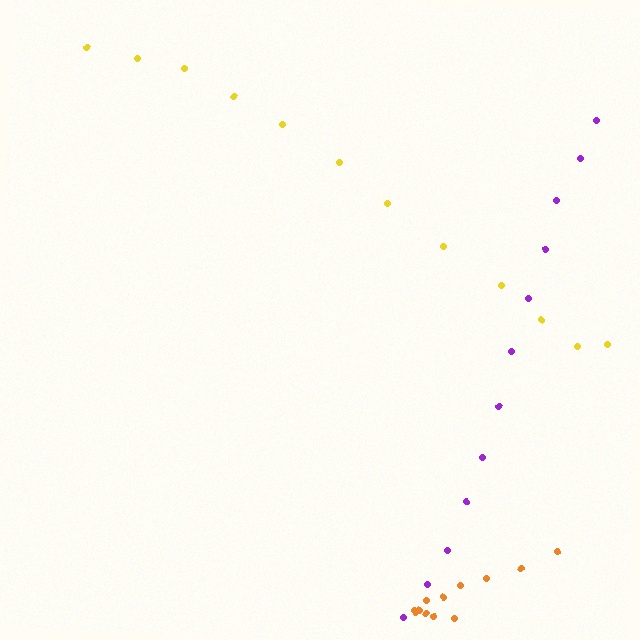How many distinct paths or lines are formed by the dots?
There are 3 distinct paths.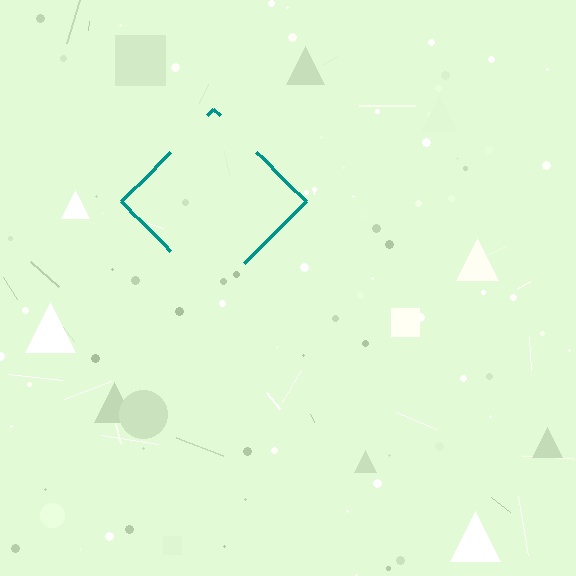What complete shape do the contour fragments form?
The contour fragments form a diamond.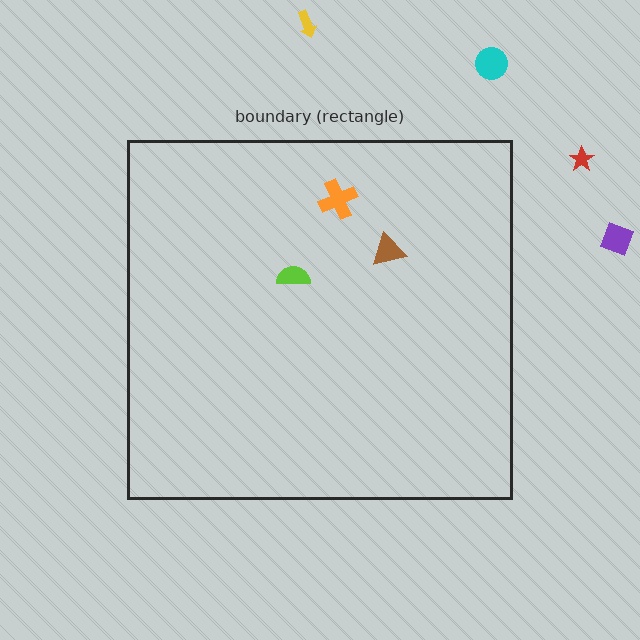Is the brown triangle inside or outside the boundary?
Inside.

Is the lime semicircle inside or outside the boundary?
Inside.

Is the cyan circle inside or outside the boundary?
Outside.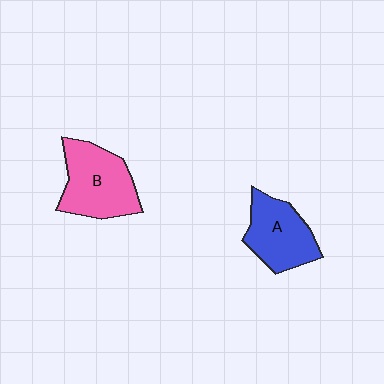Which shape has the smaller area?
Shape A (blue).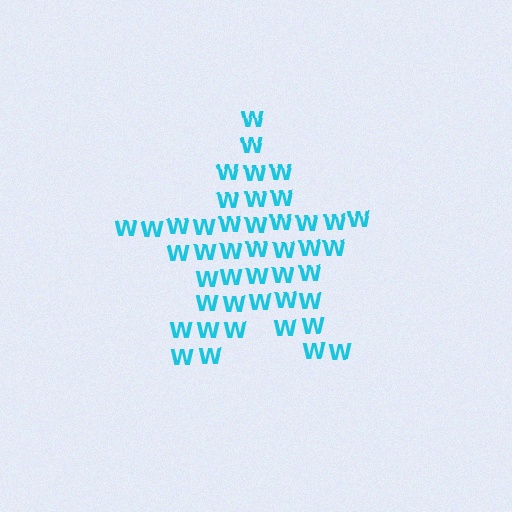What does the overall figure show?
The overall figure shows a star.